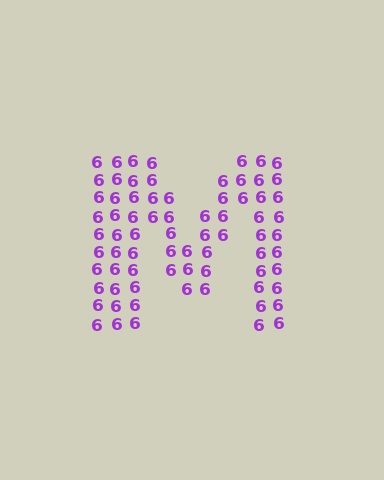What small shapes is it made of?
It is made of small digit 6's.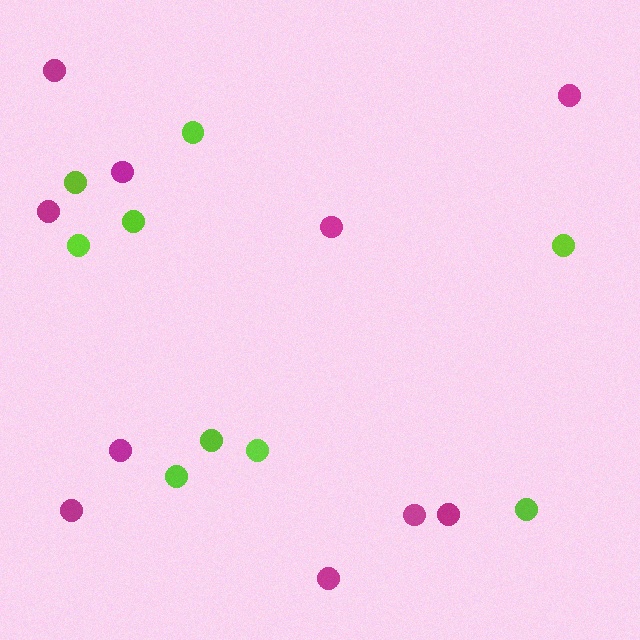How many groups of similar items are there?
There are 2 groups: one group of magenta circles (10) and one group of lime circles (9).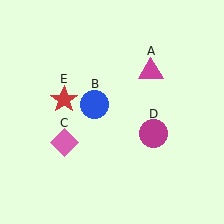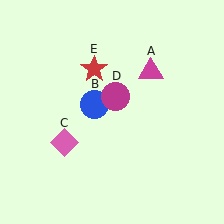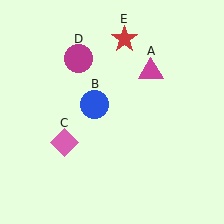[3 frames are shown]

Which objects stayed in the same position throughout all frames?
Magenta triangle (object A) and blue circle (object B) and pink diamond (object C) remained stationary.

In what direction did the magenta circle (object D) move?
The magenta circle (object D) moved up and to the left.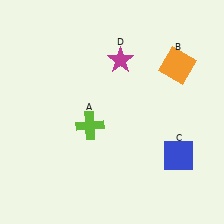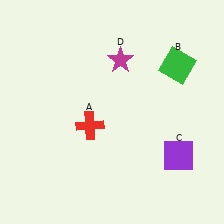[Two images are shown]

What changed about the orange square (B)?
In Image 1, B is orange. In Image 2, it changed to green.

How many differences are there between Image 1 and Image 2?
There are 3 differences between the two images.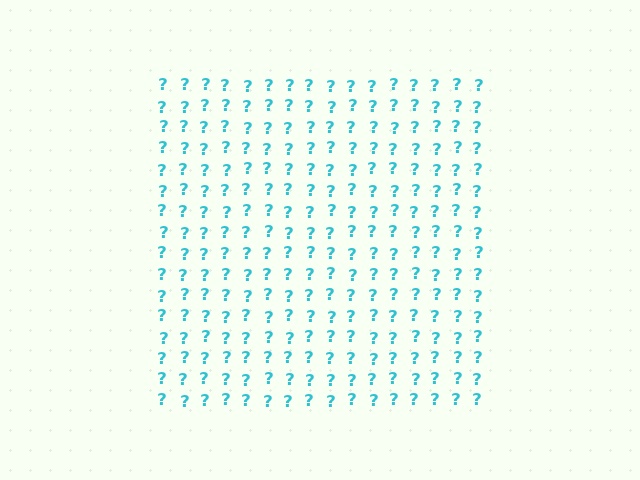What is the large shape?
The large shape is a square.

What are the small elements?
The small elements are question marks.